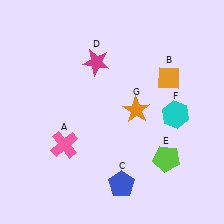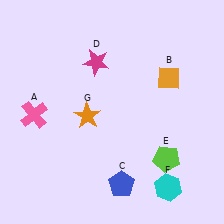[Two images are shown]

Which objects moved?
The objects that moved are: the pink cross (A), the cyan hexagon (F), the orange star (G).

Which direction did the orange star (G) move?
The orange star (G) moved left.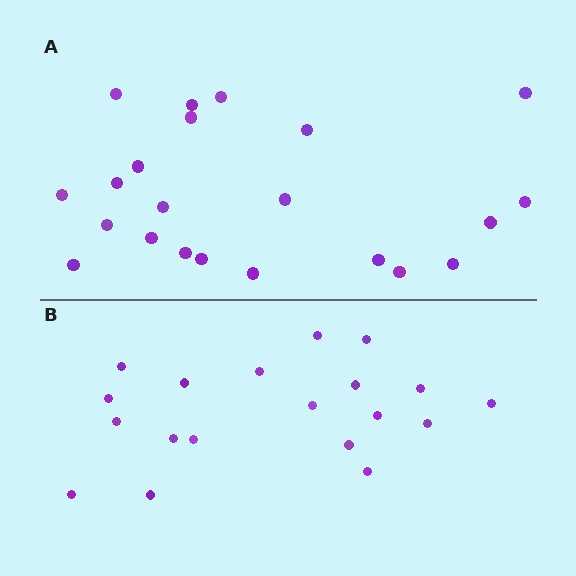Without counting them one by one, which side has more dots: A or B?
Region A (the top region) has more dots.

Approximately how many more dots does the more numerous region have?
Region A has just a few more — roughly 2 or 3 more dots than region B.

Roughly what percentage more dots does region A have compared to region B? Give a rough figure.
About 15% more.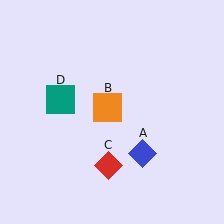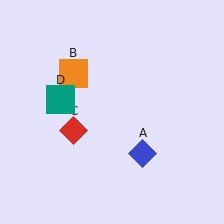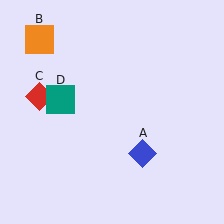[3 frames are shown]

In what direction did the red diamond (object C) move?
The red diamond (object C) moved up and to the left.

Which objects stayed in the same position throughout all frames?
Blue diamond (object A) and teal square (object D) remained stationary.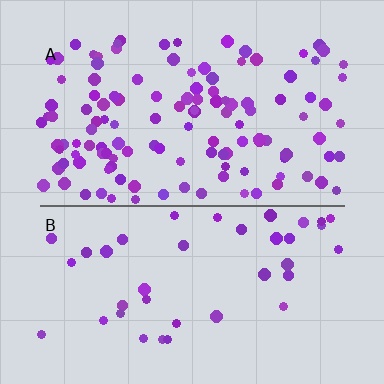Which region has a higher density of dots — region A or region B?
A (the top).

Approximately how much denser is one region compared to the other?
Approximately 3.0× — region A over region B.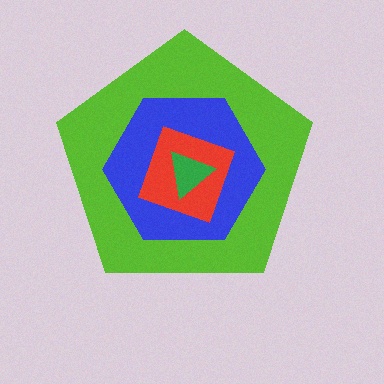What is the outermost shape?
The lime pentagon.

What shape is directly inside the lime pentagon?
The blue hexagon.